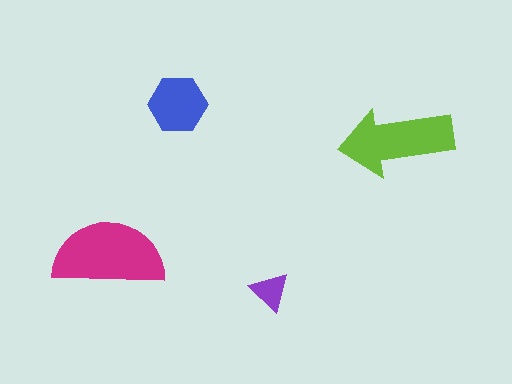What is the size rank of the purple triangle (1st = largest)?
4th.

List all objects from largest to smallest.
The magenta semicircle, the lime arrow, the blue hexagon, the purple triangle.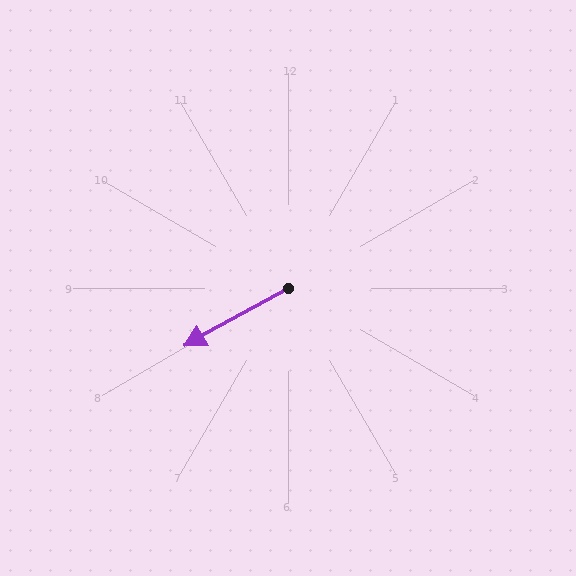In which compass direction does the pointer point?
Southwest.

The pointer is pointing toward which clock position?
Roughly 8 o'clock.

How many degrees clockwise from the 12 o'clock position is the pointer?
Approximately 241 degrees.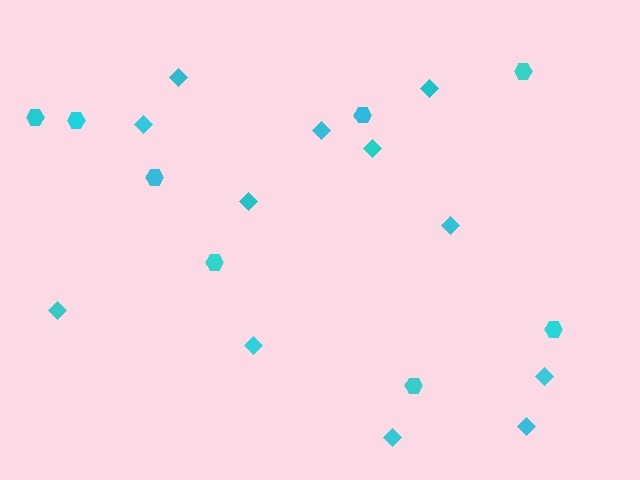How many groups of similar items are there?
There are 2 groups: one group of hexagons (8) and one group of diamonds (12).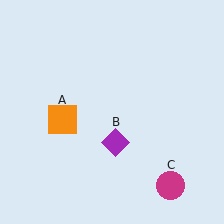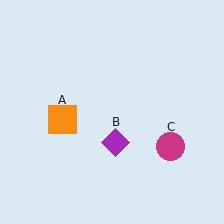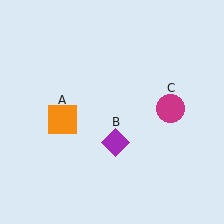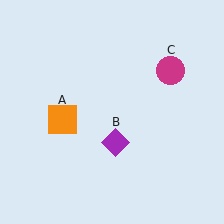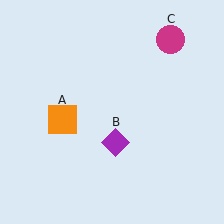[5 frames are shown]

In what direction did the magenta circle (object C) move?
The magenta circle (object C) moved up.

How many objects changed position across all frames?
1 object changed position: magenta circle (object C).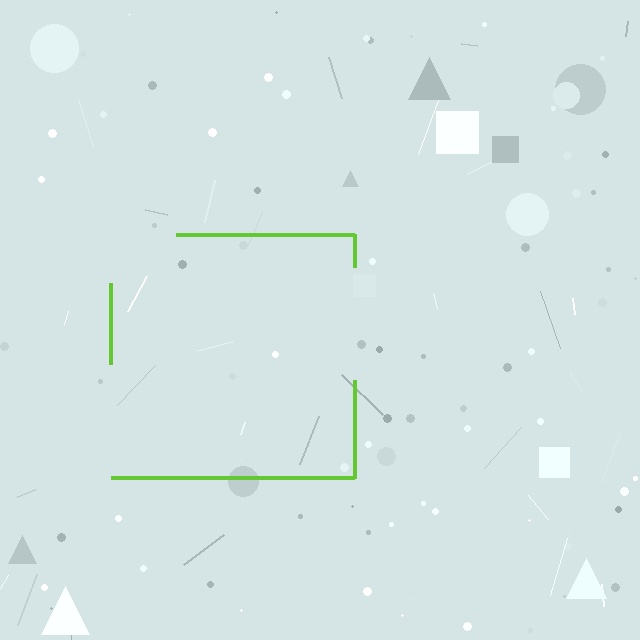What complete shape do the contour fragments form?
The contour fragments form a square.